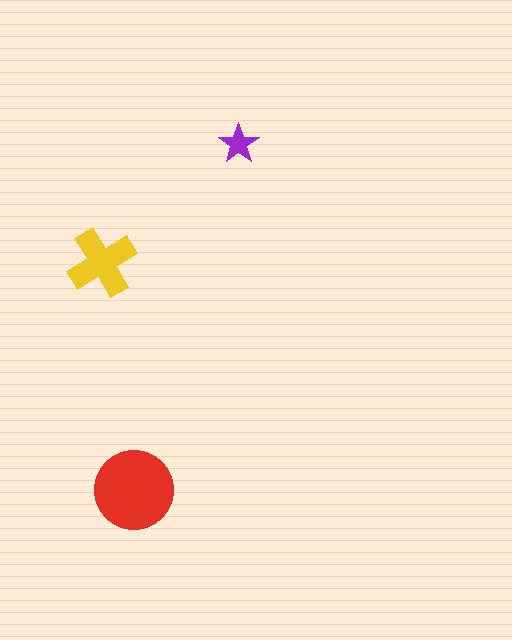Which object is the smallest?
The purple star.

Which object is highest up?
The purple star is topmost.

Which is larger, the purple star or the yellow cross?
The yellow cross.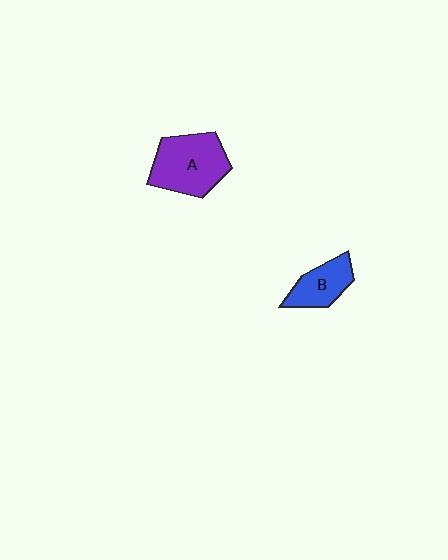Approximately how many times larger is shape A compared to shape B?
Approximately 1.7 times.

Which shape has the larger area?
Shape A (purple).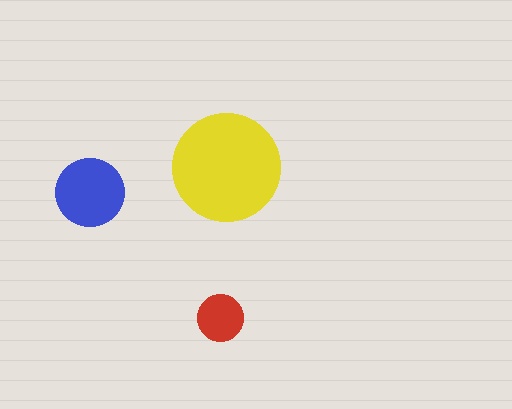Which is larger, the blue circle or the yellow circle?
The yellow one.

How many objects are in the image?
There are 3 objects in the image.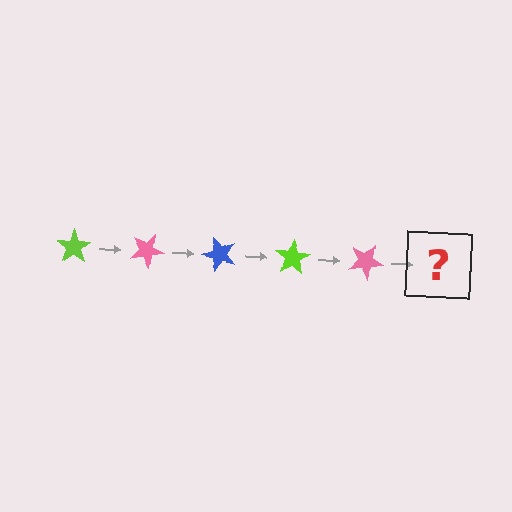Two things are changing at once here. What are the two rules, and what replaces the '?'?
The two rules are that it rotates 25 degrees each step and the color cycles through lime, pink, and blue. The '?' should be a blue star, rotated 125 degrees from the start.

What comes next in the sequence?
The next element should be a blue star, rotated 125 degrees from the start.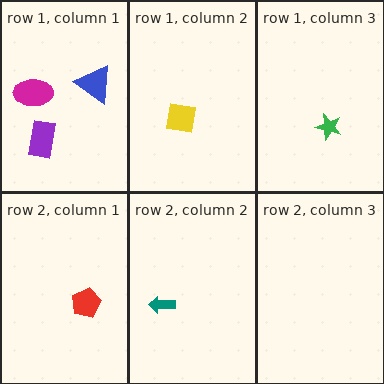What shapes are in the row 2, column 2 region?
The teal arrow.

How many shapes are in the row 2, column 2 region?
1.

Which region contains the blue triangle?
The row 1, column 1 region.